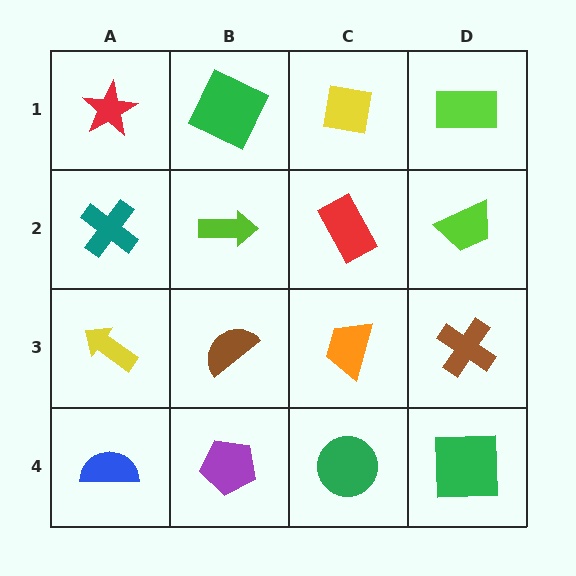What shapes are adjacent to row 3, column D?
A lime trapezoid (row 2, column D), a green square (row 4, column D), an orange trapezoid (row 3, column C).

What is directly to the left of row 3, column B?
A yellow arrow.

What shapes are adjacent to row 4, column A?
A yellow arrow (row 3, column A), a purple pentagon (row 4, column B).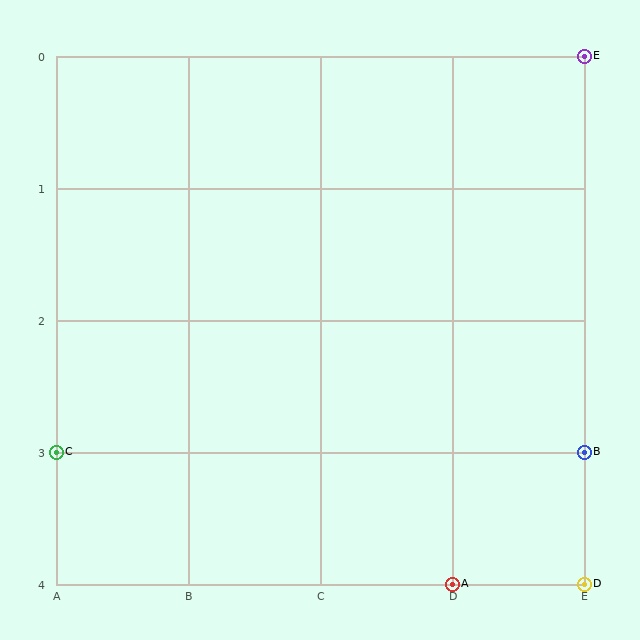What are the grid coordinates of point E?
Point E is at grid coordinates (E, 0).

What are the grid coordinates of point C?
Point C is at grid coordinates (A, 3).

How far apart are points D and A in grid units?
Points D and A are 1 column apart.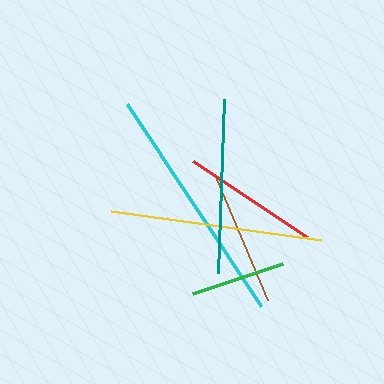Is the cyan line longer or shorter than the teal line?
The cyan line is longer than the teal line.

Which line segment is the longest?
The cyan line is the longest at approximately 242 pixels.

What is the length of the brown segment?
The brown segment is approximately 131 pixels long.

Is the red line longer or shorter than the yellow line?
The yellow line is longer than the red line.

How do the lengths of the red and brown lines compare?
The red and brown lines are approximately the same length.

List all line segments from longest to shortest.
From longest to shortest: cyan, yellow, teal, red, brown, green.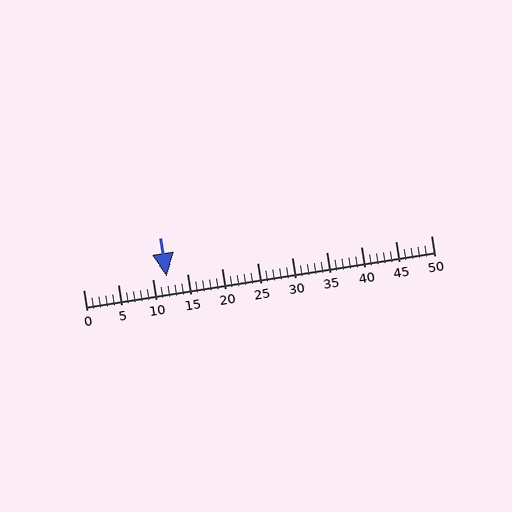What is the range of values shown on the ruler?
The ruler shows values from 0 to 50.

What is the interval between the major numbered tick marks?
The major tick marks are spaced 5 units apart.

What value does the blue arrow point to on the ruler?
The blue arrow points to approximately 12.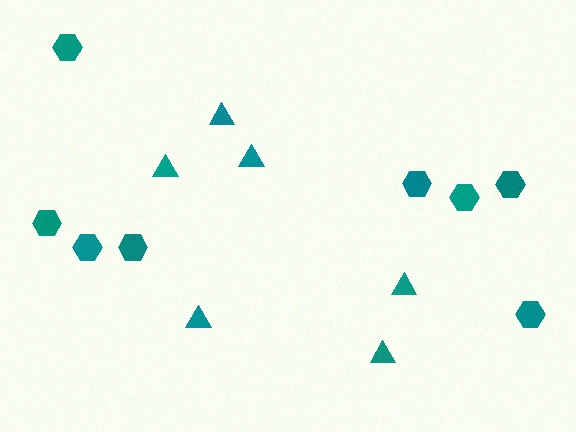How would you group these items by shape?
There are 2 groups: one group of hexagons (8) and one group of triangles (6).